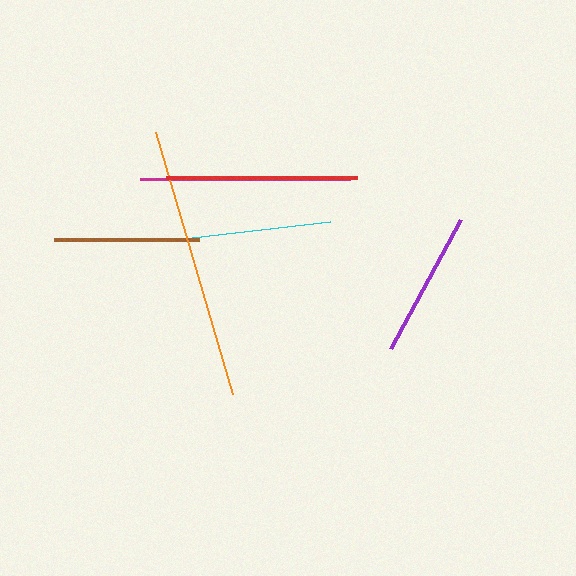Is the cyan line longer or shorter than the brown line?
The cyan line is longer than the brown line.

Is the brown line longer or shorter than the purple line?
The purple line is longer than the brown line.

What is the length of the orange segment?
The orange segment is approximately 274 pixels long.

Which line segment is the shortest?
The brown line is the shortest at approximately 145 pixels.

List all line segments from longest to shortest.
From longest to shortest: orange, magenta, red, cyan, purple, brown.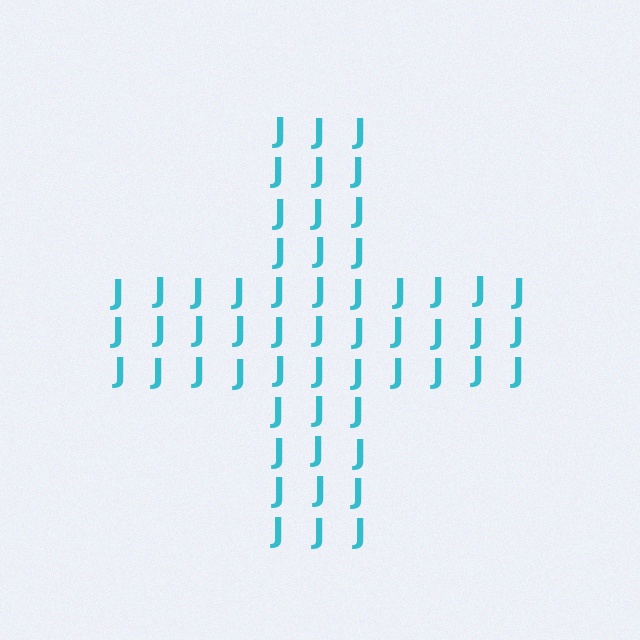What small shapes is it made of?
It is made of small letter J's.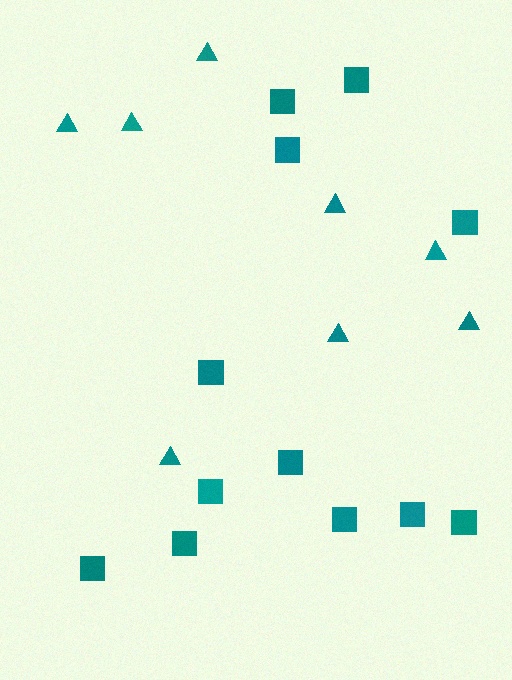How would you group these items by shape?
There are 2 groups: one group of triangles (8) and one group of squares (12).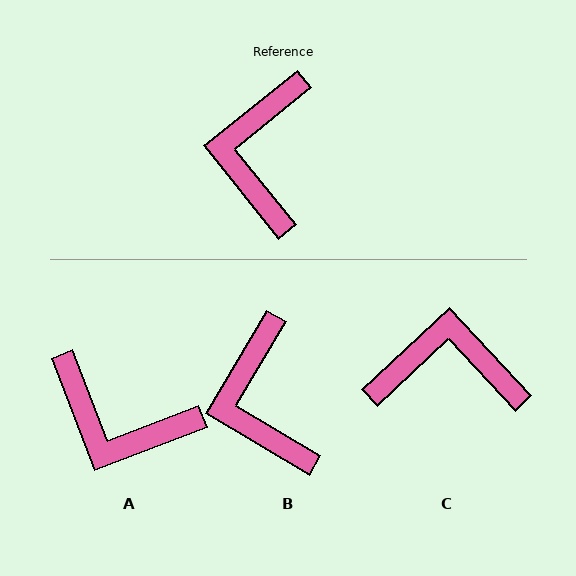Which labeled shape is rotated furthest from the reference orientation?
C, about 86 degrees away.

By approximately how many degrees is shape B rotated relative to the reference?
Approximately 21 degrees counter-clockwise.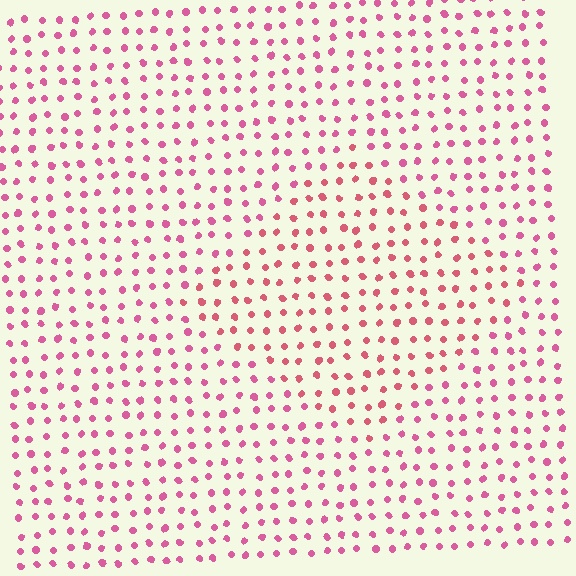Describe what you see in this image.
The image is filled with small pink elements in a uniform arrangement. A diamond-shaped region is visible where the elements are tinted to a slightly different hue, forming a subtle color boundary.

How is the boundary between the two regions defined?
The boundary is defined purely by a slight shift in hue (about 20 degrees). Spacing, size, and orientation are identical on both sides.